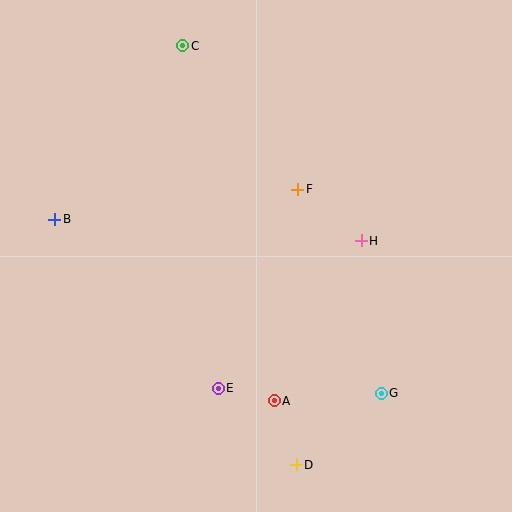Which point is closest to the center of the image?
Point F at (298, 189) is closest to the center.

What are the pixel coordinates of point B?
Point B is at (55, 219).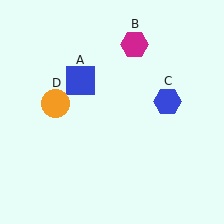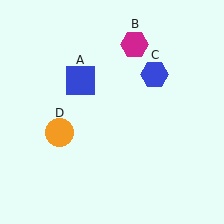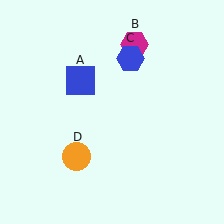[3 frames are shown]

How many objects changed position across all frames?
2 objects changed position: blue hexagon (object C), orange circle (object D).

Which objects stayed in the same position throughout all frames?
Blue square (object A) and magenta hexagon (object B) remained stationary.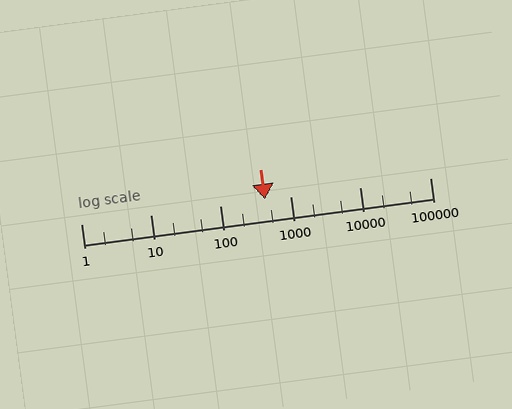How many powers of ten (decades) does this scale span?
The scale spans 5 decades, from 1 to 100000.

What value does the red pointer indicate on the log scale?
The pointer indicates approximately 430.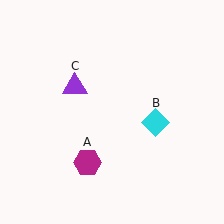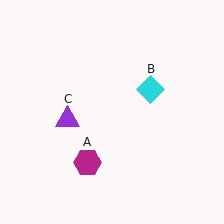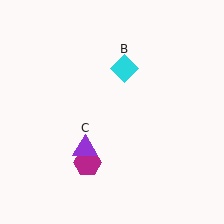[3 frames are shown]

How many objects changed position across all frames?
2 objects changed position: cyan diamond (object B), purple triangle (object C).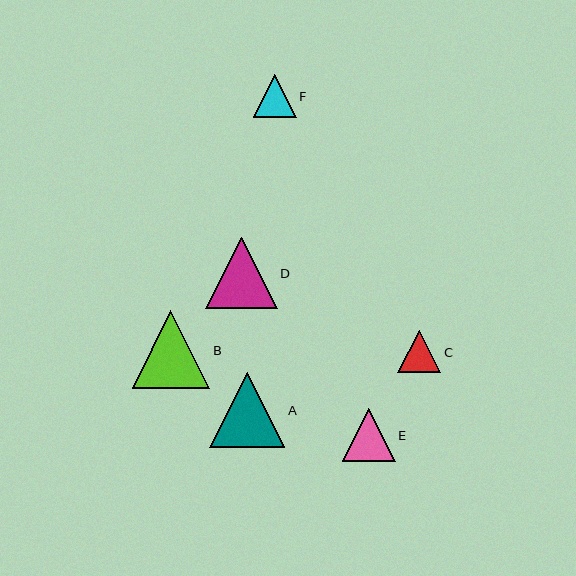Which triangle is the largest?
Triangle B is the largest with a size of approximately 77 pixels.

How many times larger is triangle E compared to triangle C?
Triangle E is approximately 1.2 times the size of triangle C.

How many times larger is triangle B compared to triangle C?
Triangle B is approximately 1.8 times the size of triangle C.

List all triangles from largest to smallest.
From largest to smallest: B, A, D, E, F, C.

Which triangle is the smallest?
Triangle C is the smallest with a size of approximately 43 pixels.